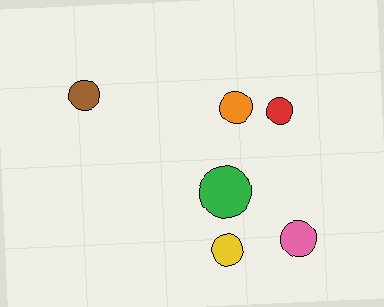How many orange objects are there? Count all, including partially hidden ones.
There is 1 orange object.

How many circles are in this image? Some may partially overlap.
There are 6 circles.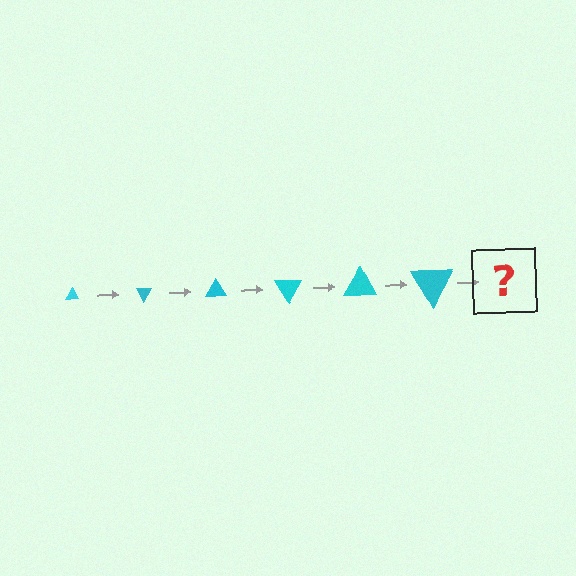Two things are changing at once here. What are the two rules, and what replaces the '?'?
The two rules are that the triangle grows larger each step and it rotates 60 degrees each step. The '?' should be a triangle, larger than the previous one and rotated 360 degrees from the start.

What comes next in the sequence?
The next element should be a triangle, larger than the previous one and rotated 360 degrees from the start.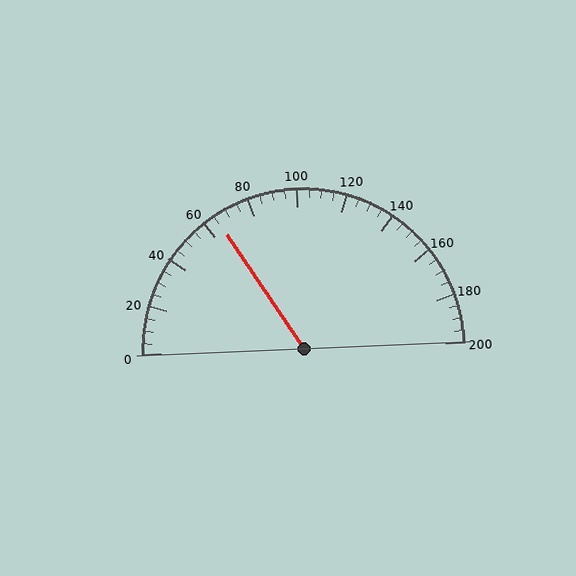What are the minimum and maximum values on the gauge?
The gauge ranges from 0 to 200.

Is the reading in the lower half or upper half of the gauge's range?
The reading is in the lower half of the range (0 to 200).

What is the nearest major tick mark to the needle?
The nearest major tick mark is 60.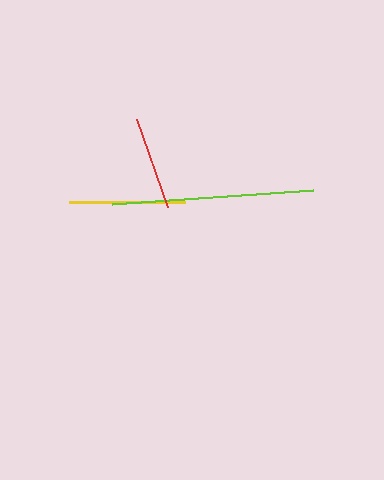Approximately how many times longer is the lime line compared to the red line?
The lime line is approximately 2.2 times the length of the red line.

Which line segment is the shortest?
The red line is the shortest at approximately 93 pixels.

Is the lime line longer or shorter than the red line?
The lime line is longer than the red line.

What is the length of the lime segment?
The lime segment is approximately 202 pixels long.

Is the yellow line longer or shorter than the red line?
The yellow line is longer than the red line.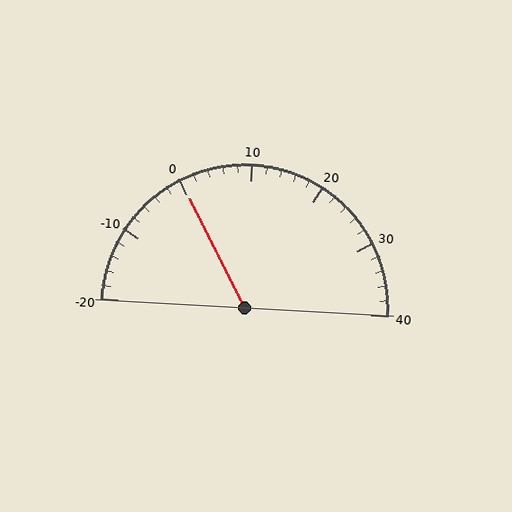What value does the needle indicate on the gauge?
The needle indicates approximately 0.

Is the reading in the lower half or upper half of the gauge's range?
The reading is in the lower half of the range (-20 to 40).